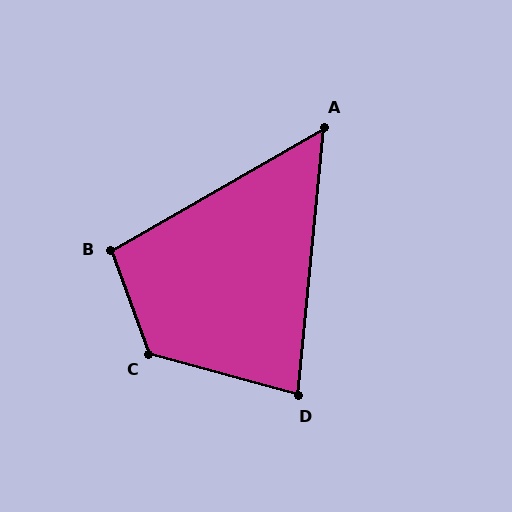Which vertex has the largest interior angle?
C, at approximately 125 degrees.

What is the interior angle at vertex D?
Approximately 80 degrees (acute).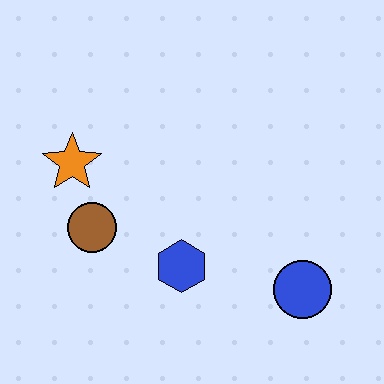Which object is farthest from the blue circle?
The orange star is farthest from the blue circle.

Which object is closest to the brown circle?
The orange star is closest to the brown circle.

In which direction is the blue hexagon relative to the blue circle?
The blue hexagon is to the left of the blue circle.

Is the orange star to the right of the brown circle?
No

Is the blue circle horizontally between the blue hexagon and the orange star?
No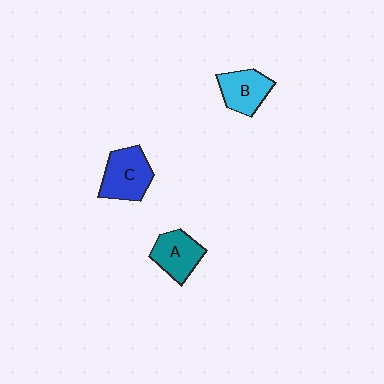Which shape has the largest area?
Shape C (blue).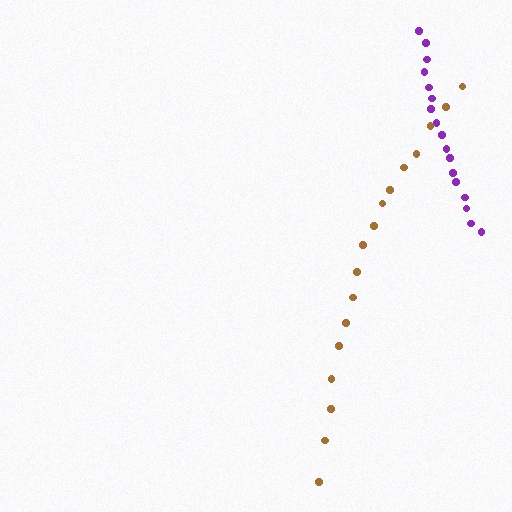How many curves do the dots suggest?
There are 2 distinct paths.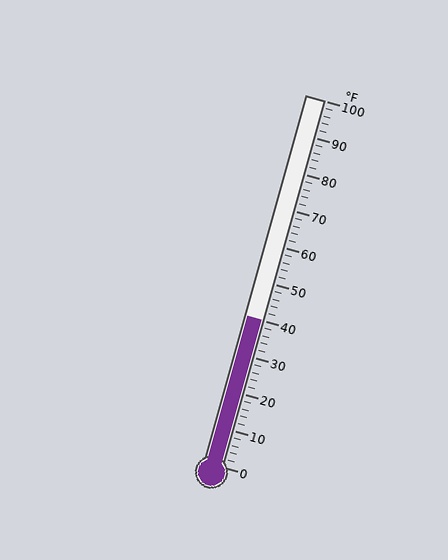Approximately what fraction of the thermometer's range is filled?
The thermometer is filled to approximately 40% of its range.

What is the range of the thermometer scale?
The thermometer scale ranges from 0°F to 100°F.